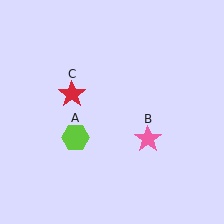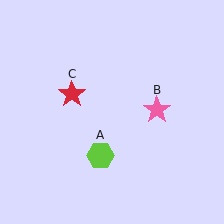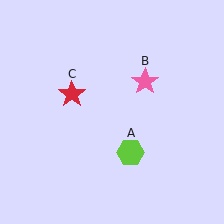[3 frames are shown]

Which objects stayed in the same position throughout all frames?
Red star (object C) remained stationary.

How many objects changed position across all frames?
2 objects changed position: lime hexagon (object A), pink star (object B).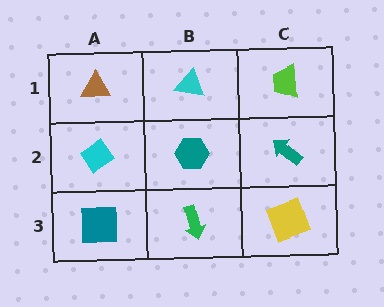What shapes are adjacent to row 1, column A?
A cyan diamond (row 2, column A), a cyan triangle (row 1, column B).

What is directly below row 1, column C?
A teal arrow.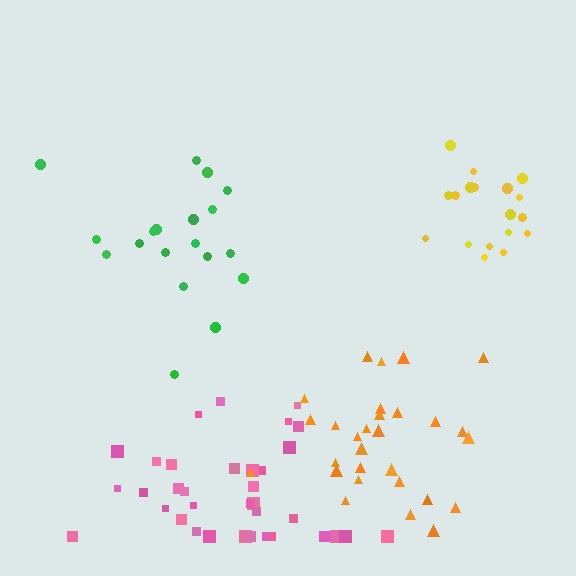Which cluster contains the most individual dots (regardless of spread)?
Pink (35).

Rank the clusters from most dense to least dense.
yellow, orange, pink, green.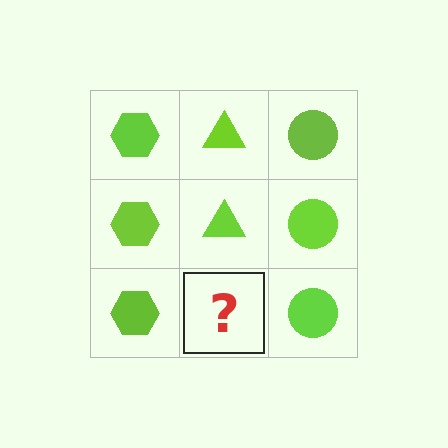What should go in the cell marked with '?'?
The missing cell should contain a lime triangle.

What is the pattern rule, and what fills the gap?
The rule is that each column has a consistent shape. The gap should be filled with a lime triangle.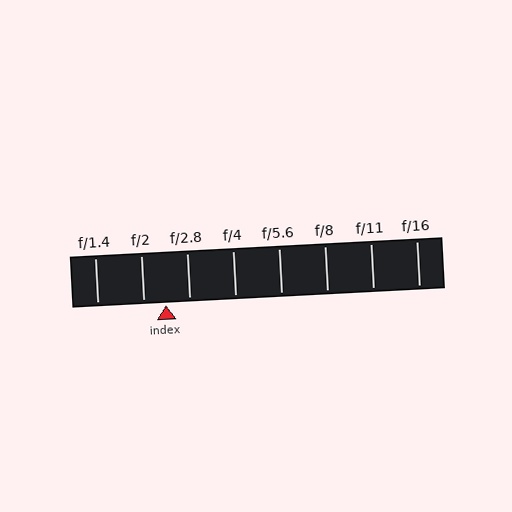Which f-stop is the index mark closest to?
The index mark is closest to f/2.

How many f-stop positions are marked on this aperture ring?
There are 8 f-stop positions marked.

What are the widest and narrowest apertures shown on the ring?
The widest aperture shown is f/1.4 and the narrowest is f/16.